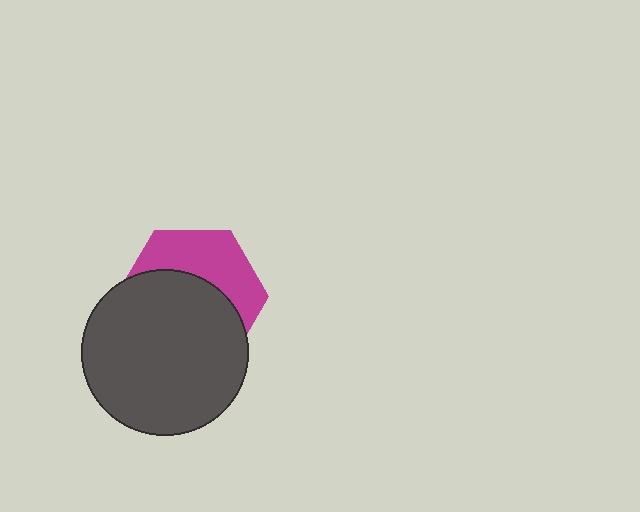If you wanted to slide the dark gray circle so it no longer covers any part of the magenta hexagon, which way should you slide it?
Slide it down — that is the most direct way to separate the two shapes.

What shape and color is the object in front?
The object in front is a dark gray circle.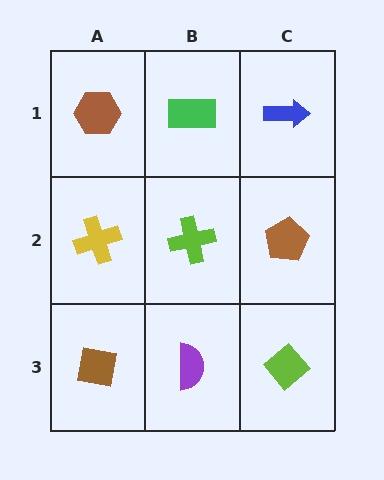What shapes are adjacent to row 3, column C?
A brown pentagon (row 2, column C), a purple semicircle (row 3, column B).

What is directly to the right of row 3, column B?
A lime diamond.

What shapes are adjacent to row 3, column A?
A yellow cross (row 2, column A), a purple semicircle (row 3, column B).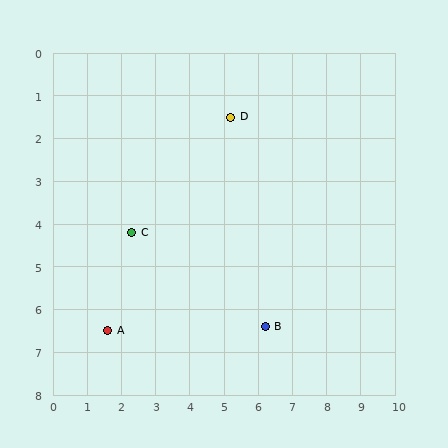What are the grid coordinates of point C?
Point C is at approximately (2.3, 4.2).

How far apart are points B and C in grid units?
Points B and C are about 4.5 grid units apart.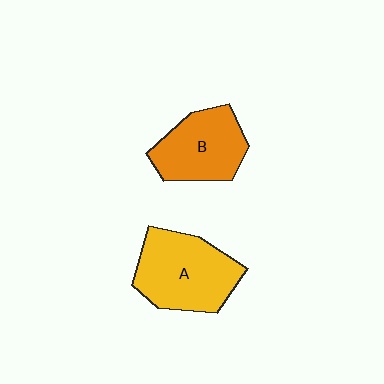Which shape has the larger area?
Shape A (yellow).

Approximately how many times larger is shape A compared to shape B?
Approximately 1.2 times.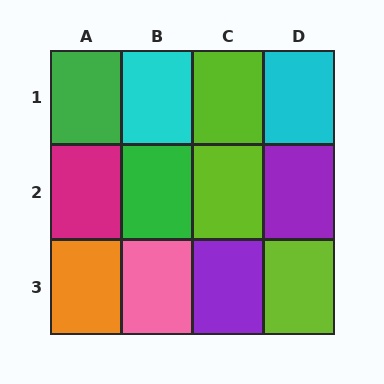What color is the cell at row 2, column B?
Green.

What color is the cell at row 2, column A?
Magenta.